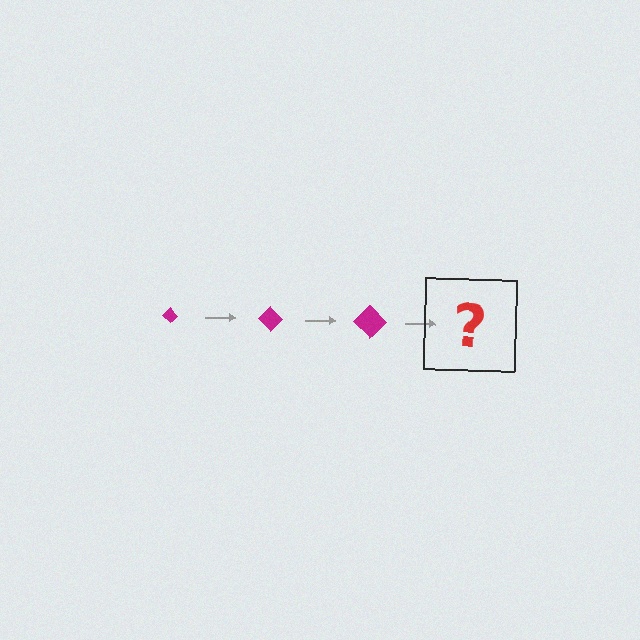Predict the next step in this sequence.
The next step is a magenta diamond, larger than the previous one.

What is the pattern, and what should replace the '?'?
The pattern is that the diamond gets progressively larger each step. The '?' should be a magenta diamond, larger than the previous one.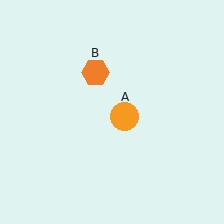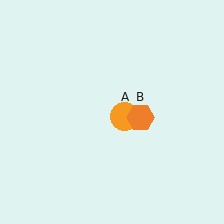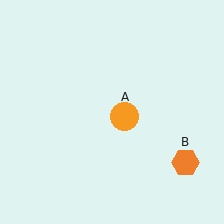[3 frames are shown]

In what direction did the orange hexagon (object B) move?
The orange hexagon (object B) moved down and to the right.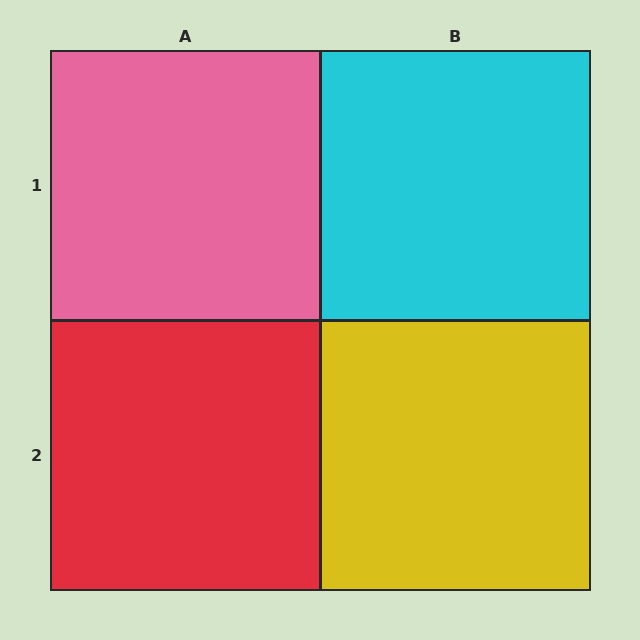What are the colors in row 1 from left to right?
Pink, cyan.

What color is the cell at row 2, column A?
Red.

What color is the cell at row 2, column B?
Yellow.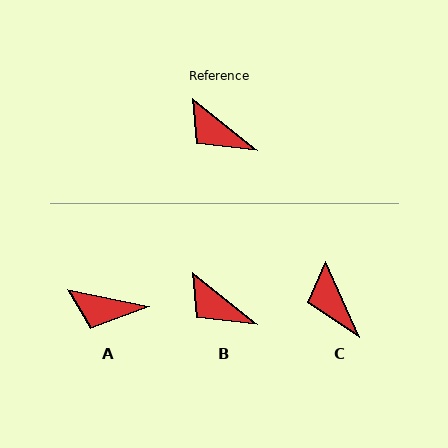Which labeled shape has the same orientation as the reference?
B.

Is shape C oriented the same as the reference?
No, it is off by about 27 degrees.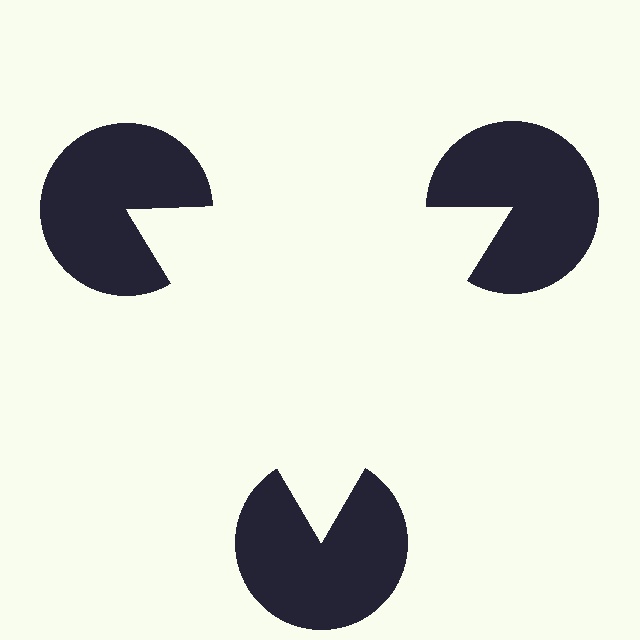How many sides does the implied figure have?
3 sides.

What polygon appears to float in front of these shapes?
An illusory triangle — its edges are inferred from the aligned wedge cuts in the pac-man discs, not physically drawn.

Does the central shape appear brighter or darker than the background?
It typically appears slightly brighter than the background, even though no actual brightness change is drawn.